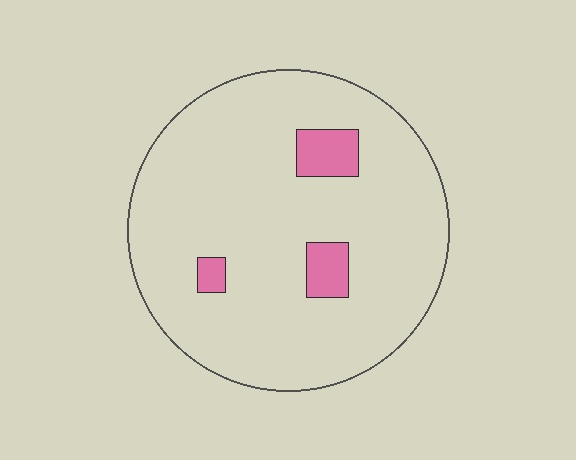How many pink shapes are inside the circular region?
3.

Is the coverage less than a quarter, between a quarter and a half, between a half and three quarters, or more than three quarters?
Less than a quarter.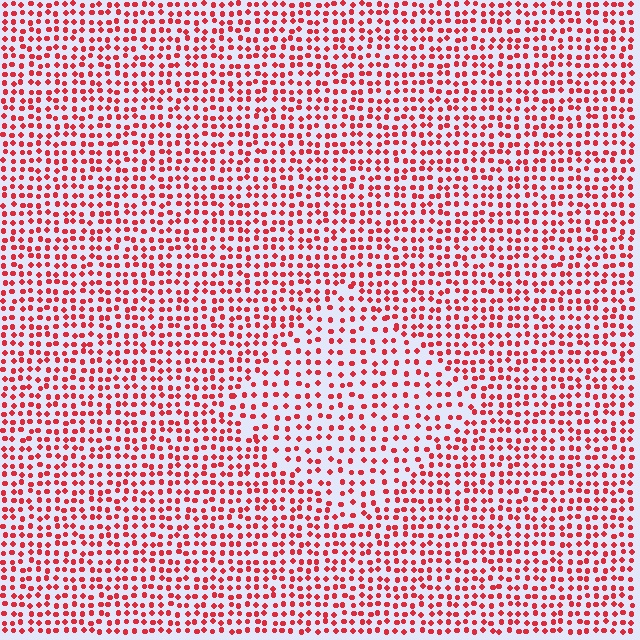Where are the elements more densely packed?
The elements are more densely packed outside the diamond boundary.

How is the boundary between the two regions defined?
The boundary is defined by a change in element density (approximately 1.5x ratio). All elements are the same color, size, and shape.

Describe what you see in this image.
The image contains small red elements arranged at two different densities. A diamond-shaped region is visible where the elements are less densely packed than the surrounding area.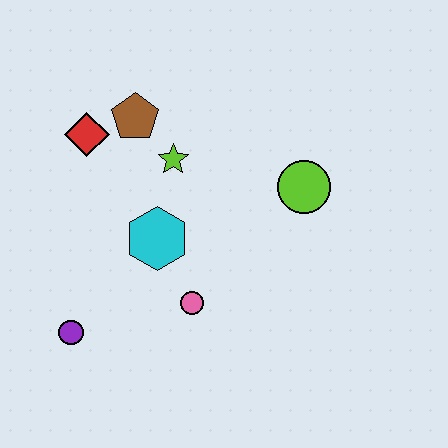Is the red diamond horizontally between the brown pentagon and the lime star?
No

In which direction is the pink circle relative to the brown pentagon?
The pink circle is below the brown pentagon.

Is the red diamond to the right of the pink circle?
No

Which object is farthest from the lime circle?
The purple circle is farthest from the lime circle.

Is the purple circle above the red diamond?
No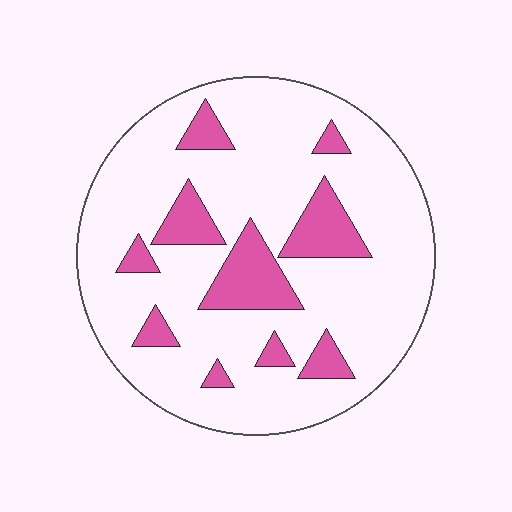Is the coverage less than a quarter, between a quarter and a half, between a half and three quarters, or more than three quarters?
Less than a quarter.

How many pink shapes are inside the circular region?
10.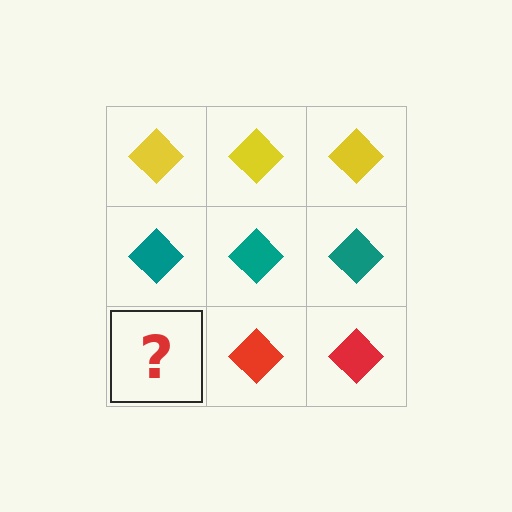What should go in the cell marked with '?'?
The missing cell should contain a red diamond.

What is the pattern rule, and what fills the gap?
The rule is that each row has a consistent color. The gap should be filled with a red diamond.